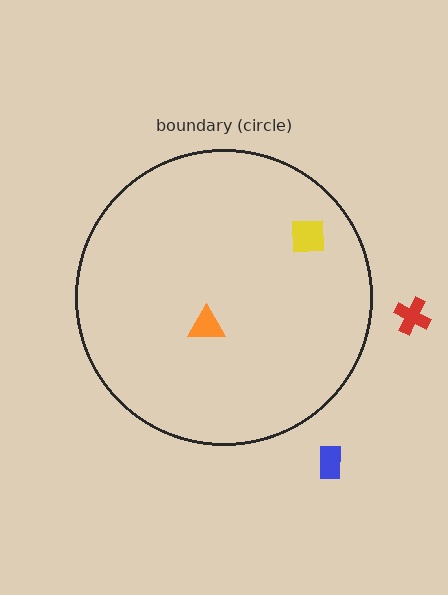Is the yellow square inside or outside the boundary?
Inside.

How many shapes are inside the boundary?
2 inside, 2 outside.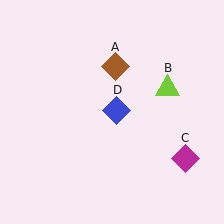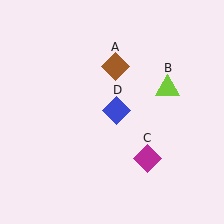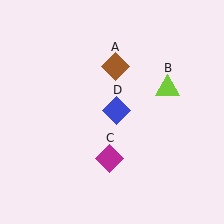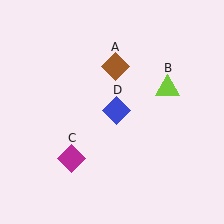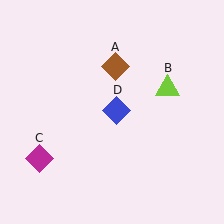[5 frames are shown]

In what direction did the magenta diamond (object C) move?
The magenta diamond (object C) moved left.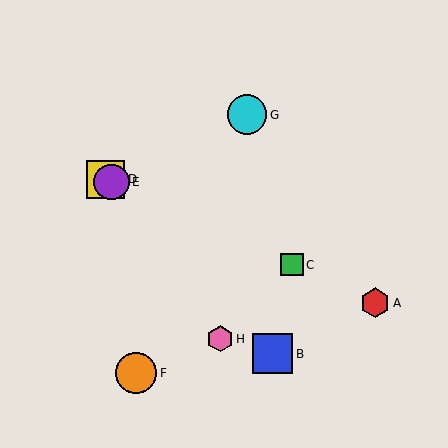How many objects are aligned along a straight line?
4 objects (A, C, D, E) are aligned along a straight line.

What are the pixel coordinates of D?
Object D is at (105, 179).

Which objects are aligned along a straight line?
Objects A, C, D, E are aligned along a straight line.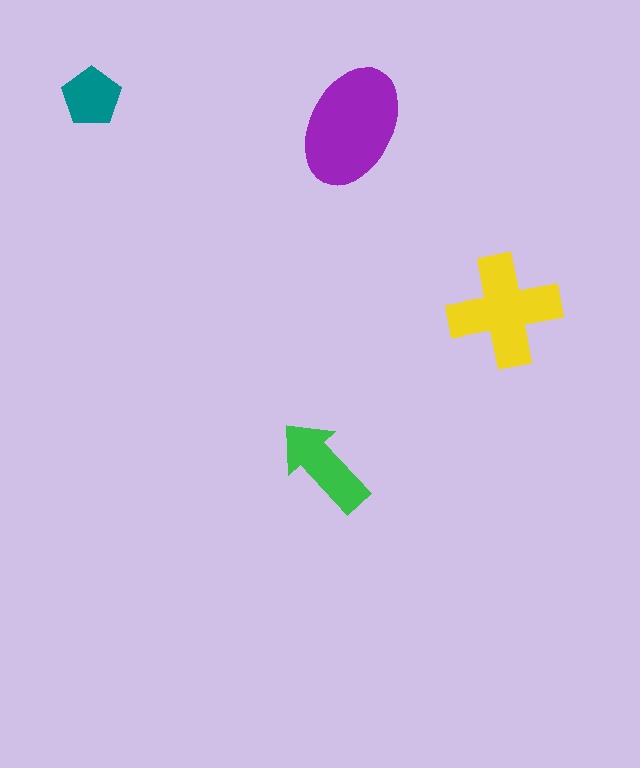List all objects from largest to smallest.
The purple ellipse, the yellow cross, the green arrow, the teal pentagon.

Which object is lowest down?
The green arrow is bottommost.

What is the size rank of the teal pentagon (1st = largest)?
4th.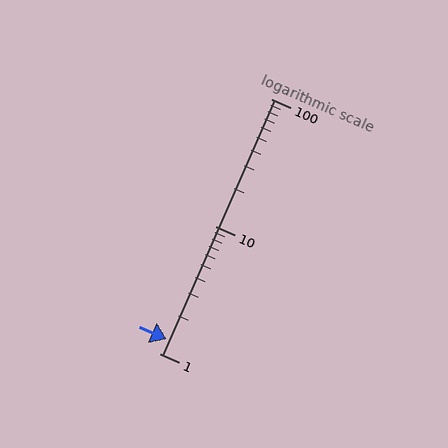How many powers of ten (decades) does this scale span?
The scale spans 2 decades, from 1 to 100.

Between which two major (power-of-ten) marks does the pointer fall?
The pointer is between 1 and 10.